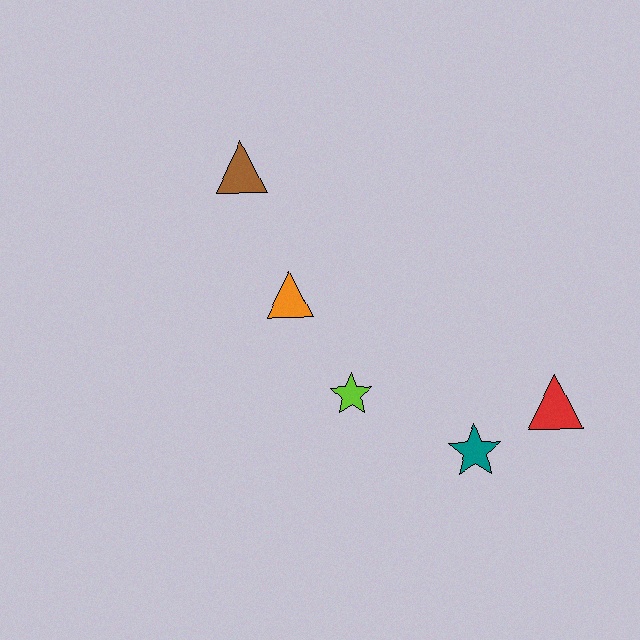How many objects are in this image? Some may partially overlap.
There are 5 objects.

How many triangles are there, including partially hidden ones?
There are 3 triangles.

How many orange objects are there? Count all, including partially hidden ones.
There is 1 orange object.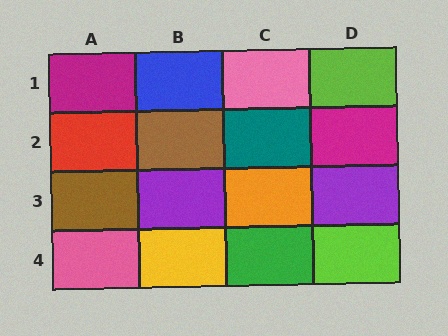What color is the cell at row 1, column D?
Lime.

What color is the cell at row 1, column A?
Magenta.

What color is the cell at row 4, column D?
Lime.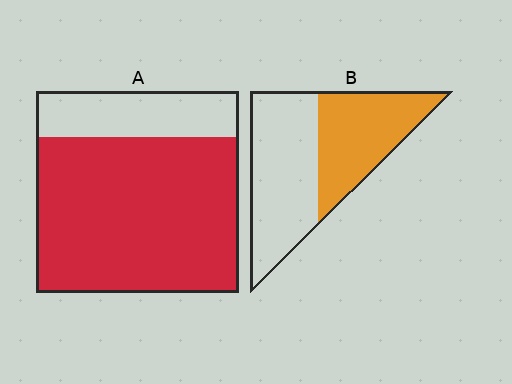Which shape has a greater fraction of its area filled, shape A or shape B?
Shape A.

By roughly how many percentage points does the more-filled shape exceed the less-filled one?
By roughly 35 percentage points (A over B).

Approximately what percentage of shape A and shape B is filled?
A is approximately 75% and B is approximately 45%.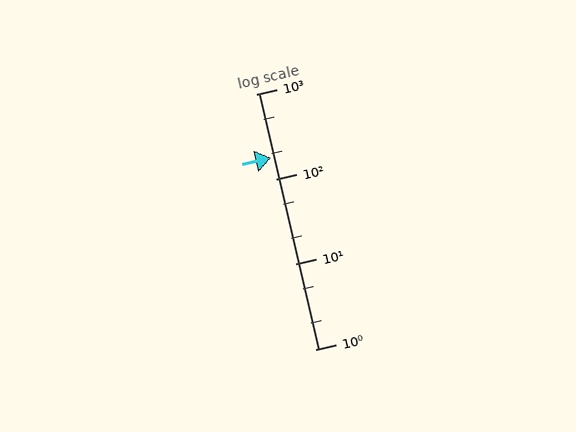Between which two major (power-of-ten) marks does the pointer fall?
The pointer is between 100 and 1000.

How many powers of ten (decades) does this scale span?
The scale spans 3 decades, from 1 to 1000.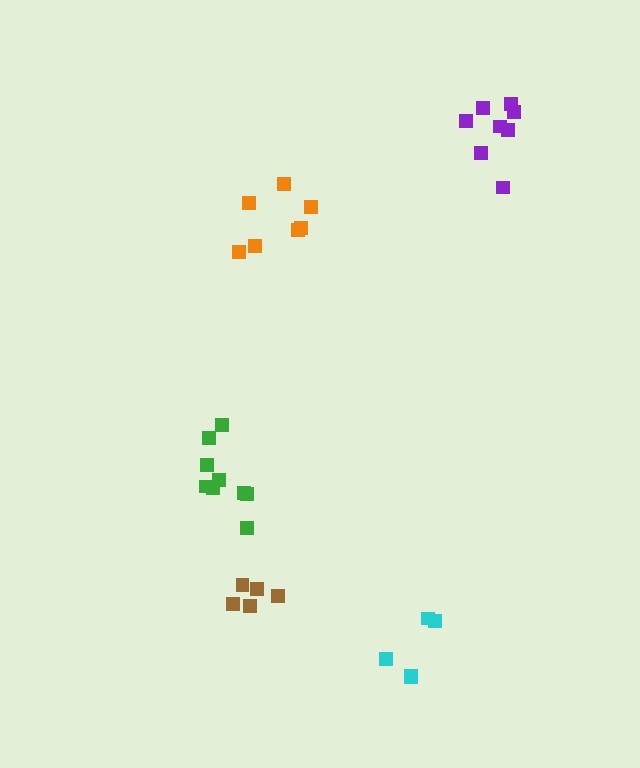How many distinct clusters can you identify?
There are 5 distinct clusters.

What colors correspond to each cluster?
The clusters are colored: cyan, orange, green, brown, purple.